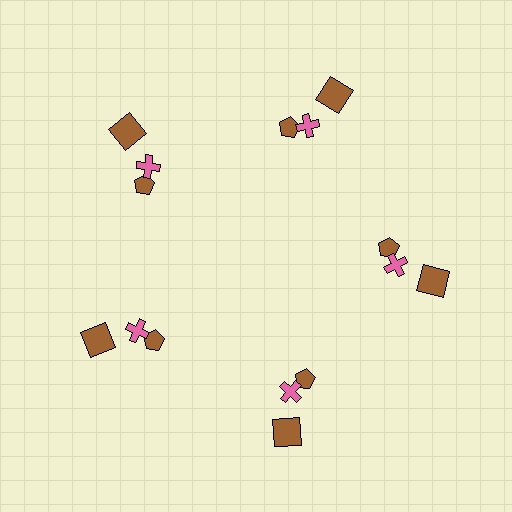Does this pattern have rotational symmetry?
Yes, this pattern has 5-fold rotational symmetry. It looks the same after rotating 72 degrees around the center.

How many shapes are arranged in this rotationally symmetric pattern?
There are 15 shapes, arranged in 5 groups of 3.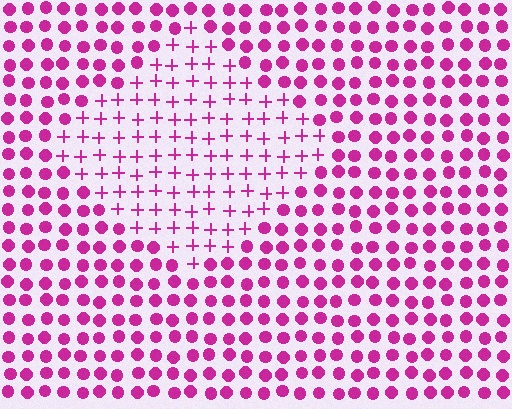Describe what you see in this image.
The image is filled with small magenta elements arranged in a uniform grid. A diamond-shaped region contains plus signs, while the surrounding area contains circles. The boundary is defined purely by the change in element shape.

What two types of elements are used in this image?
The image uses plus signs inside the diamond region and circles outside it.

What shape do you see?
I see a diamond.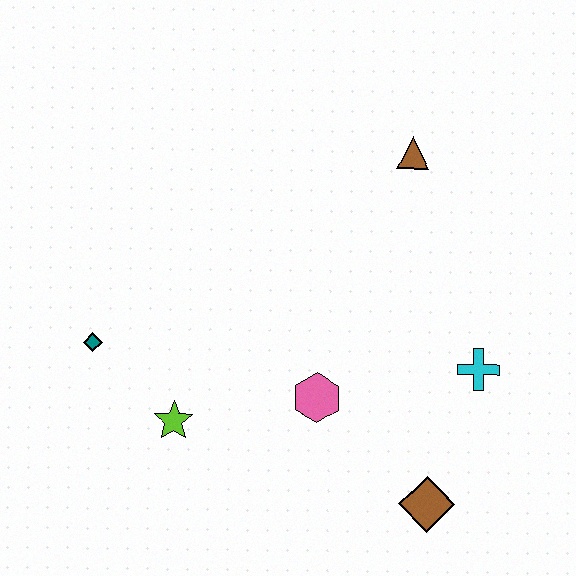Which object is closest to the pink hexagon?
The lime star is closest to the pink hexagon.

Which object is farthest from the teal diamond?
The cyan cross is farthest from the teal diamond.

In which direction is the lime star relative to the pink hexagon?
The lime star is to the left of the pink hexagon.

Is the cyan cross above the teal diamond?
No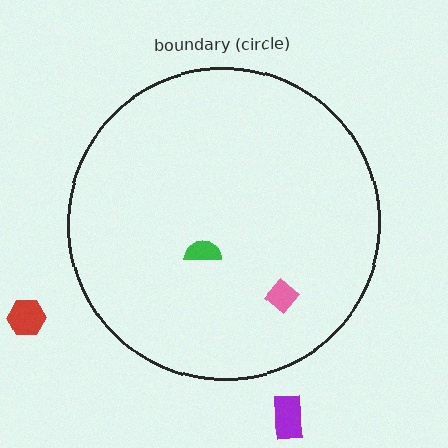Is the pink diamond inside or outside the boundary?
Inside.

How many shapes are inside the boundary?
2 inside, 2 outside.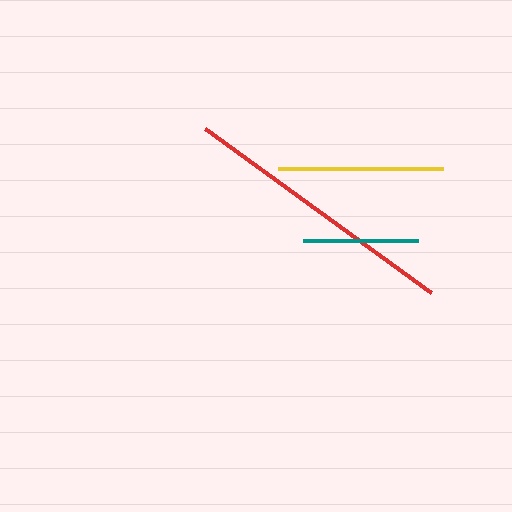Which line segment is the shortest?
The teal line is the shortest at approximately 115 pixels.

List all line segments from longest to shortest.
From longest to shortest: red, yellow, teal.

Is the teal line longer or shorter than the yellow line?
The yellow line is longer than the teal line.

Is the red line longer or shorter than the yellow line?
The red line is longer than the yellow line.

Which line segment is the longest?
The red line is the longest at approximately 279 pixels.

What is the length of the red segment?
The red segment is approximately 279 pixels long.